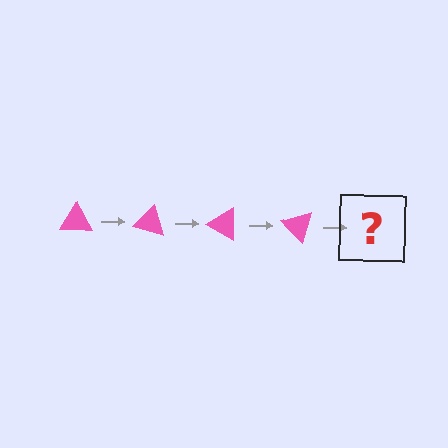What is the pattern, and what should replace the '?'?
The pattern is that the triangle rotates 15 degrees each step. The '?' should be a pink triangle rotated 60 degrees.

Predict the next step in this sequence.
The next step is a pink triangle rotated 60 degrees.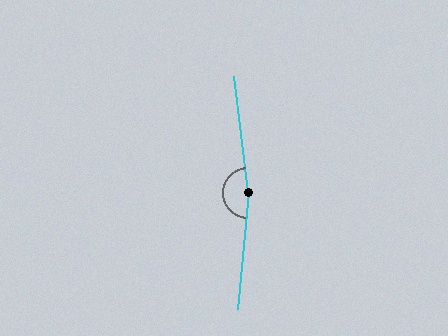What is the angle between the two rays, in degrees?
Approximately 168 degrees.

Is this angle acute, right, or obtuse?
It is obtuse.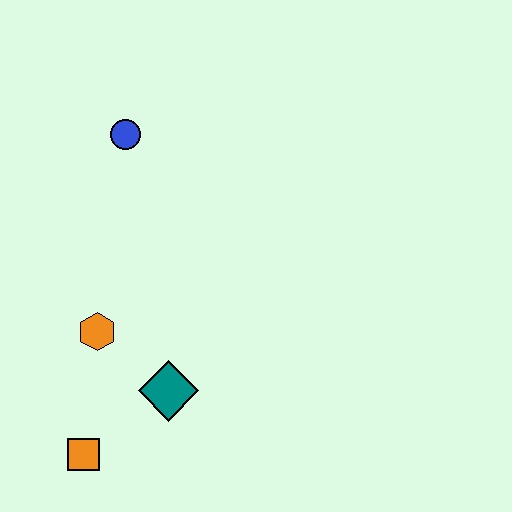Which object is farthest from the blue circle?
The orange square is farthest from the blue circle.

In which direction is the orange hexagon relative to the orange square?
The orange hexagon is above the orange square.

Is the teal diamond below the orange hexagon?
Yes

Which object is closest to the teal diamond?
The orange hexagon is closest to the teal diamond.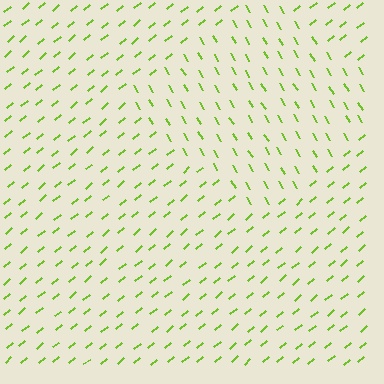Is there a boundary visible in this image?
Yes, there is a texture boundary formed by a change in line orientation.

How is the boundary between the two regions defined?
The boundary is defined purely by a change in line orientation (approximately 81 degrees difference). All lines are the same color and thickness.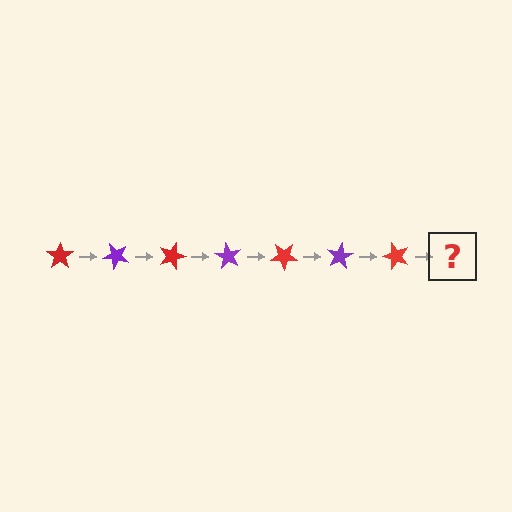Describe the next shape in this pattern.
It should be a purple star, rotated 315 degrees from the start.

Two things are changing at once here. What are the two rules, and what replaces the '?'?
The two rules are that it rotates 45 degrees each step and the color cycles through red and purple. The '?' should be a purple star, rotated 315 degrees from the start.